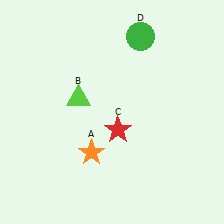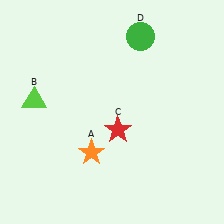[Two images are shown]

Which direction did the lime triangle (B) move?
The lime triangle (B) moved left.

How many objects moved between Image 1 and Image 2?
1 object moved between the two images.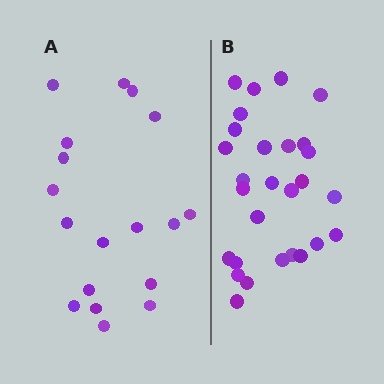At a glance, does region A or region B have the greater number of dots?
Region B (the right region) has more dots.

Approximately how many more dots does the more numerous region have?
Region B has roughly 10 or so more dots than region A.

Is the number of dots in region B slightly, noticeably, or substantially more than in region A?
Region B has substantially more. The ratio is roughly 1.6 to 1.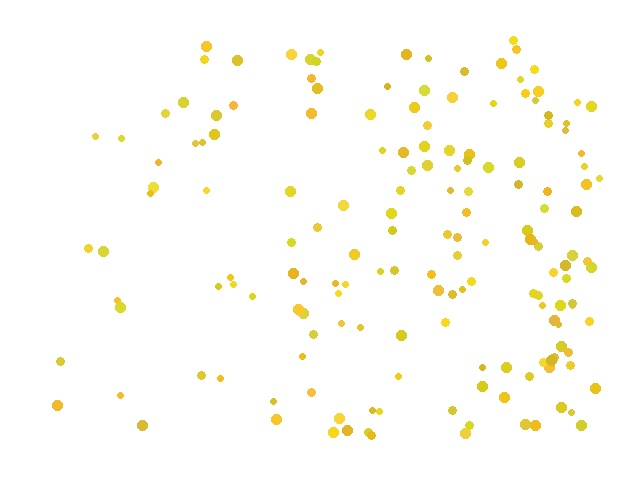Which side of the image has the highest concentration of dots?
The right.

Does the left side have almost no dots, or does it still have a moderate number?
Still a moderate number, just noticeably fewer than the right.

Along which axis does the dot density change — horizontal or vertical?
Horizontal.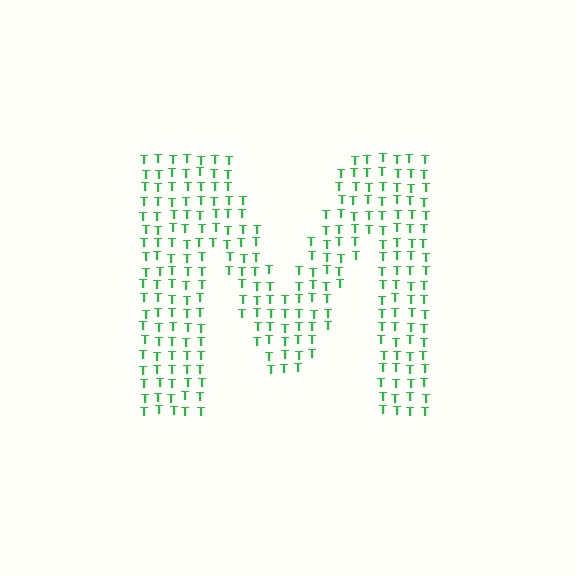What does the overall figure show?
The overall figure shows the letter M.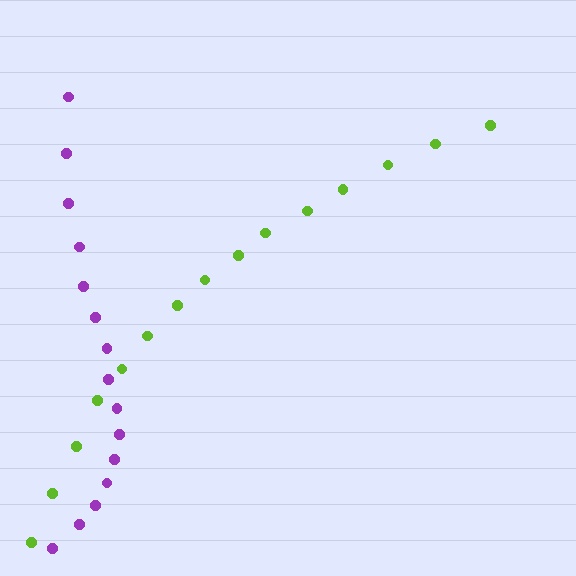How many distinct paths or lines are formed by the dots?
There are 2 distinct paths.